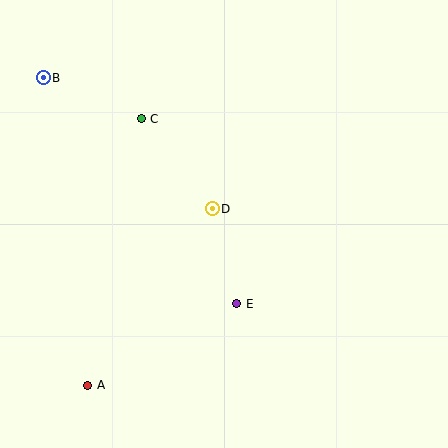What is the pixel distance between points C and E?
The distance between C and E is 208 pixels.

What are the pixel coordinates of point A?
Point A is at (88, 385).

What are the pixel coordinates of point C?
Point C is at (141, 119).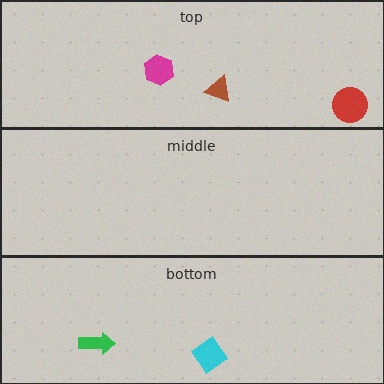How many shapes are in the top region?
3.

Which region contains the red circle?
The top region.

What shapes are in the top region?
The magenta hexagon, the brown triangle, the red circle.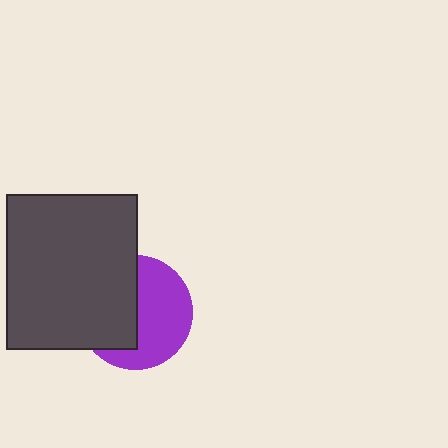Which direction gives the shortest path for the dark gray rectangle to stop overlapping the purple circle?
Moving left gives the shortest separation.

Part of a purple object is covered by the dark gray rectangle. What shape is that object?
It is a circle.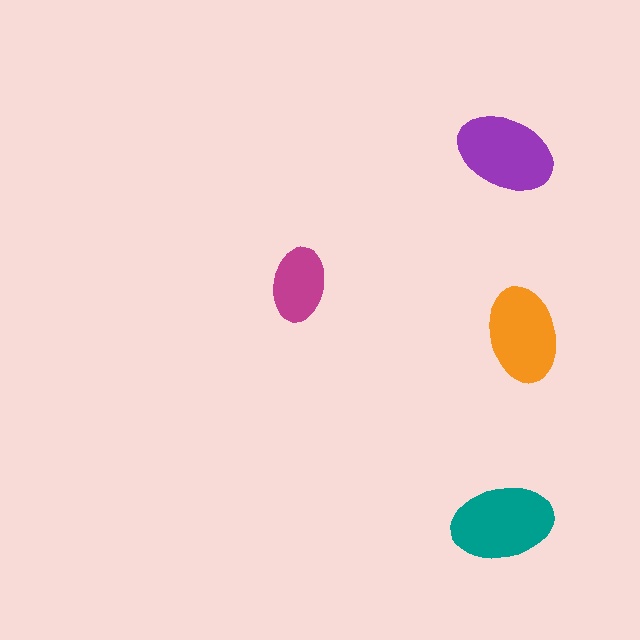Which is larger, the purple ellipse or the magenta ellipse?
The purple one.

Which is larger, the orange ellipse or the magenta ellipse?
The orange one.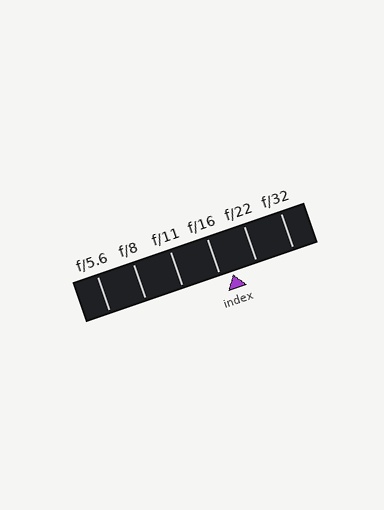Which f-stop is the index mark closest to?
The index mark is closest to f/16.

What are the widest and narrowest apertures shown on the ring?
The widest aperture shown is f/5.6 and the narrowest is f/32.